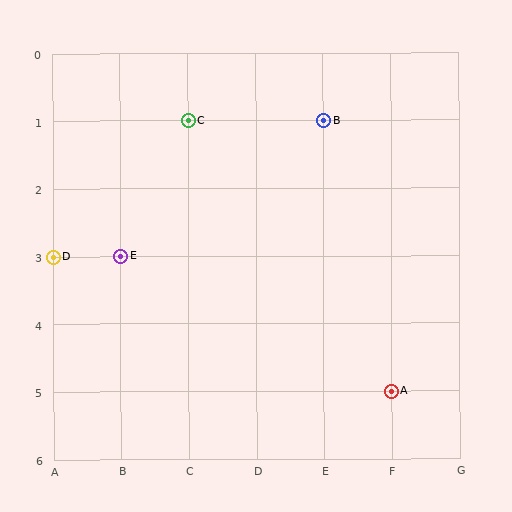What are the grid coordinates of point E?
Point E is at grid coordinates (B, 3).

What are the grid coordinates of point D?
Point D is at grid coordinates (A, 3).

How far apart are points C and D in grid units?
Points C and D are 2 columns and 2 rows apart (about 2.8 grid units diagonally).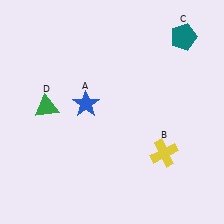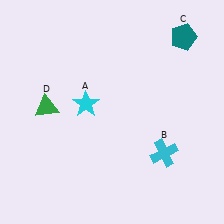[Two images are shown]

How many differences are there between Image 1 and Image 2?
There are 2 differences between the two images.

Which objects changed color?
A changed from blue to cyan. B changed from yellow to cyan.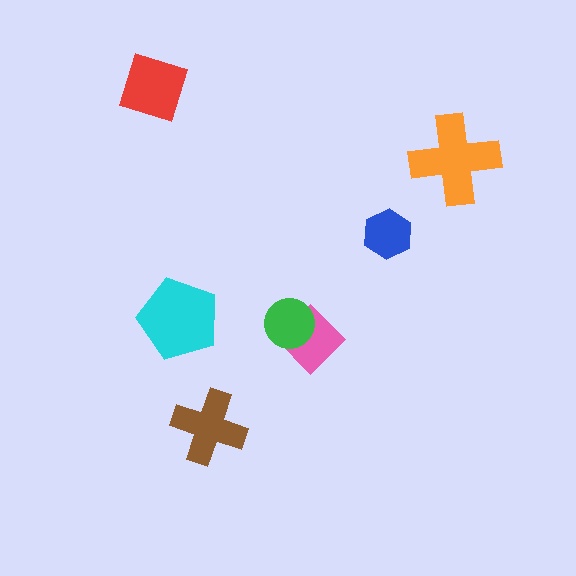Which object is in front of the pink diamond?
The green circle is in front of the pink diamond.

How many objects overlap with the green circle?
1 object overlaps with the green circle.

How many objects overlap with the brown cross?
0 objects overlap with the brown cross.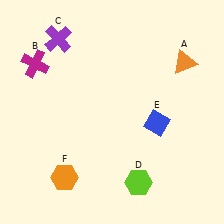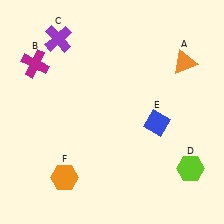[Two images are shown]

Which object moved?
The lime hexagon (D) moved right.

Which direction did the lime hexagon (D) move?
The lime hexagon (D) moved right.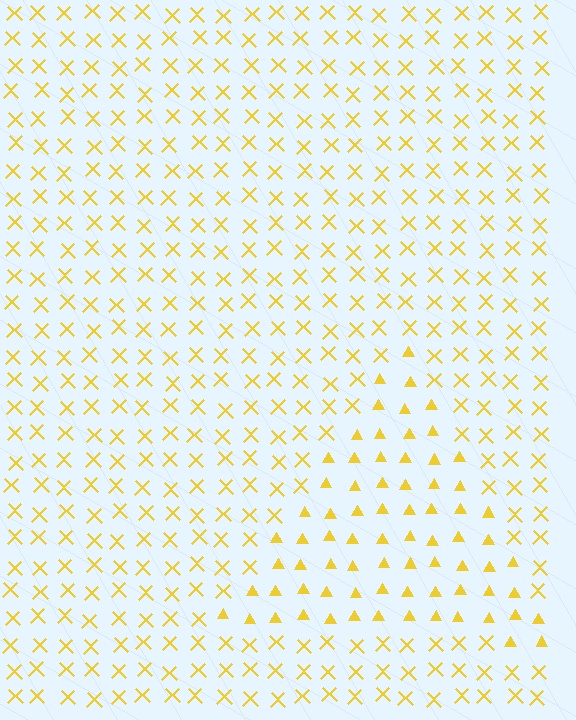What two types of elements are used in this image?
The image uses triangles inside the triangle region and X marks outside it.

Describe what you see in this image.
The image is filled with small yellow elements arranged in a uniform grid. A triangle-shaped region contains triangles, while the surrounding area contains X marks. The boundary is defined purely by the change in element shape.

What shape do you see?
I see a triangle.